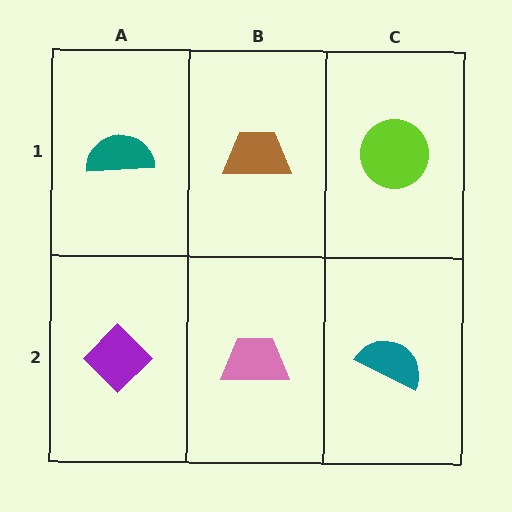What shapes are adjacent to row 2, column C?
A lime circle (row 1, column C), a pink trapezoid (row 2, column B).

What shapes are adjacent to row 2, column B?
A brown trapezoid (row 1, column B), a purple diamond (row 2, column A), a teal semicircle (row 2, column C).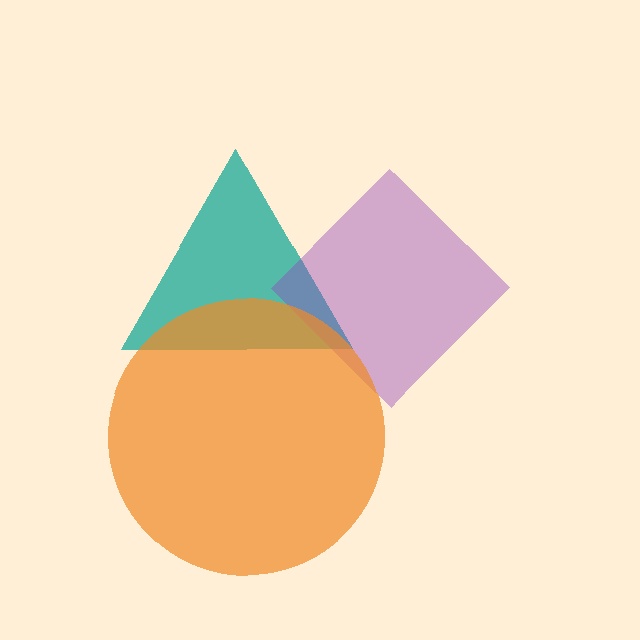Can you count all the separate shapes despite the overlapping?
Yes, there are 3 separate shapes.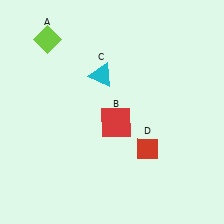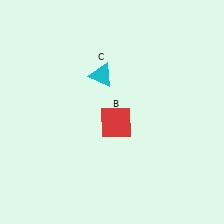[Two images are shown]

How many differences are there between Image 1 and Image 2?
There are 2 differences between the two images.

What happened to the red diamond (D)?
The red diamond (D) was removed in Image 2. It was in the bottom-right area of Image 1.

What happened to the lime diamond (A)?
The lime diamond (A) was removed in Image 2. It was in the top-left area of Image 1.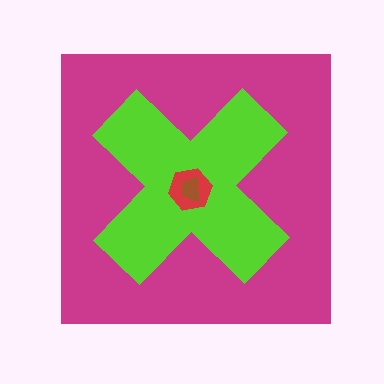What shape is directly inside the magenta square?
The lime cross.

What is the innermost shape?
The brown trapezoid.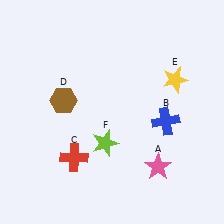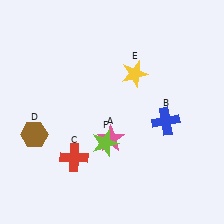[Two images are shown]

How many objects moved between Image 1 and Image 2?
3 objects moved between the two images.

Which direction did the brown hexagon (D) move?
The brown hexagon (D) moved down.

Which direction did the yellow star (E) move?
The yellow star (E) moved left.